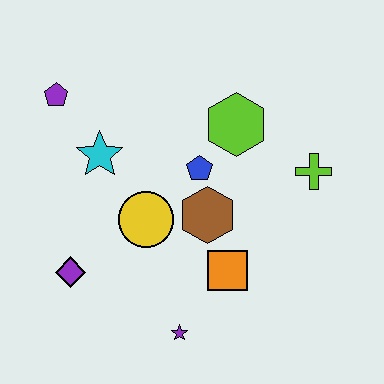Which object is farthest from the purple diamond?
The lime cross is farthest from the purple diamond.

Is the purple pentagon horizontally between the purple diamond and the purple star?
No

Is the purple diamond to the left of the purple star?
Yes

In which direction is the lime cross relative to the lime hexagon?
The lime cross is to the right of the lime hexagon.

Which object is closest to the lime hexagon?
The blue pentagon is closest to the lime hexagon.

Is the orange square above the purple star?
Yes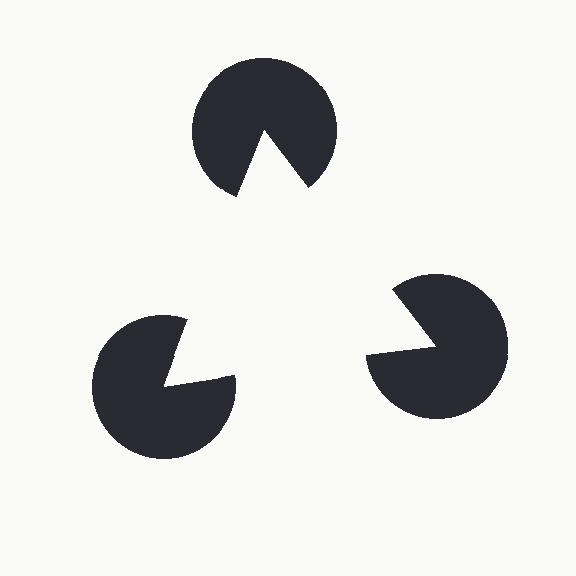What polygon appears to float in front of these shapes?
An illusory triangle — its edges are inferred from the aligned wedge cuts in the pac-man discs, not physically drawn.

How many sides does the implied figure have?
3 sides.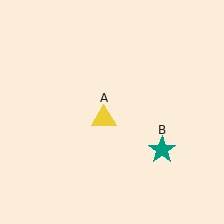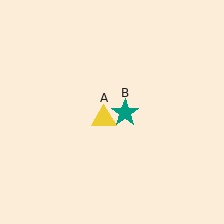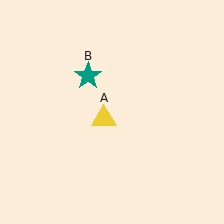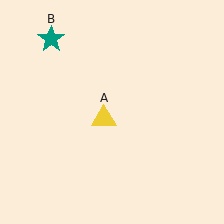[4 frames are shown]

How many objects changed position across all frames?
1 object changed position: teal star (object B).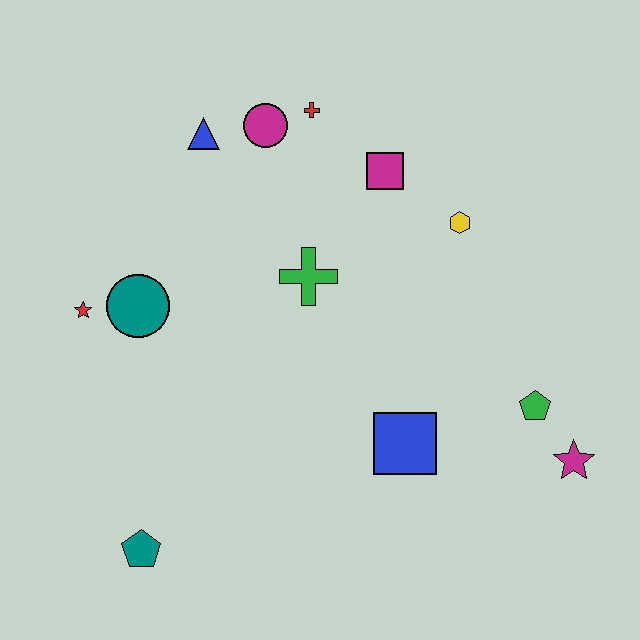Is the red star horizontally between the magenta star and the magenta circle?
No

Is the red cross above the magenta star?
Yes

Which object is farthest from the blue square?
The blue triangle is farthest from the blue square.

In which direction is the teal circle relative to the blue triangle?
The teal circle is below the blue triangle.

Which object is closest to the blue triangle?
The magenta circle is closest to the blue triangle.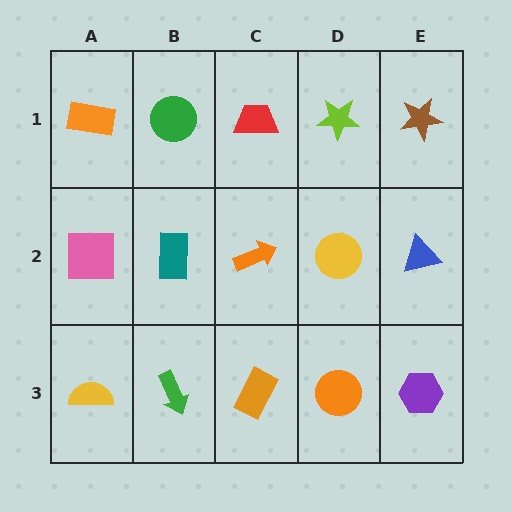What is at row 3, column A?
A yellow semicircle.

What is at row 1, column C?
A red trapezoid.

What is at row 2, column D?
A yellow circle.